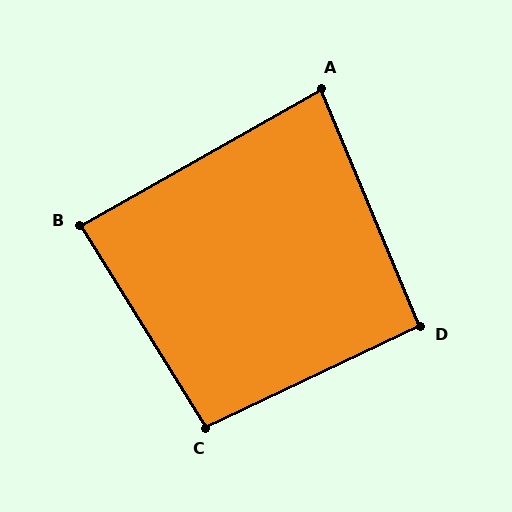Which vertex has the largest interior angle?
C, at approximately 97 degrees.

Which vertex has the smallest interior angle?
A, at approximately 83 degrees.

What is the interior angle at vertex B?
Approximately 88 degrees (approximately right).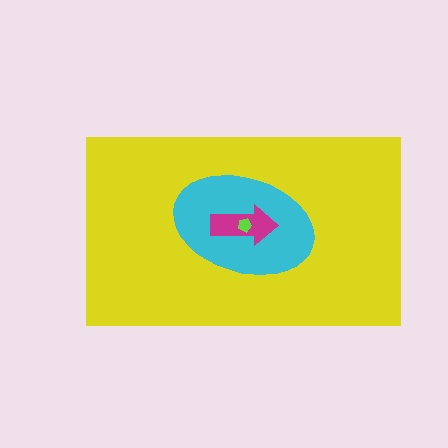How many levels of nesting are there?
4.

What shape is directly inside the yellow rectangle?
The cyan ellipse.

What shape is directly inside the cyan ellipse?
The magenta arrow.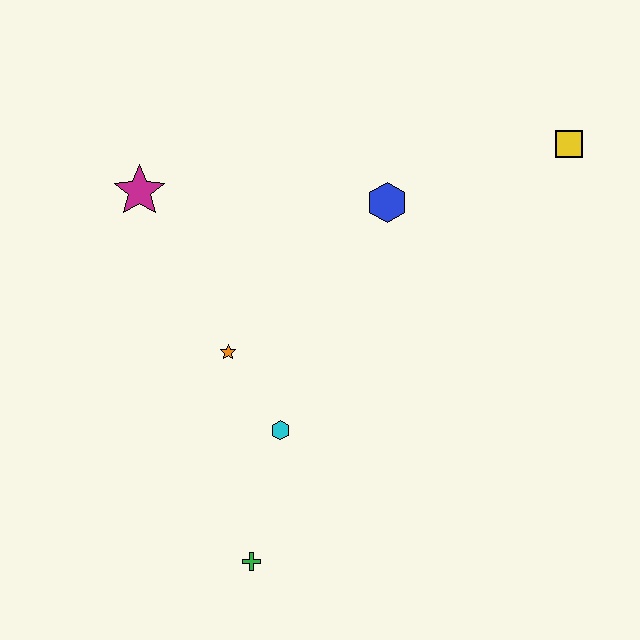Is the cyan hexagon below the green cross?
No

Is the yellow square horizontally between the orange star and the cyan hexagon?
No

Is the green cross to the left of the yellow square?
Yes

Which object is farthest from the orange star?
The yellow square is farthest from the orange star.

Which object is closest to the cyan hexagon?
The orange star is closest to the cyan hexagon.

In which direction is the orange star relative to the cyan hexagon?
The orange star is above the cyan hexagon.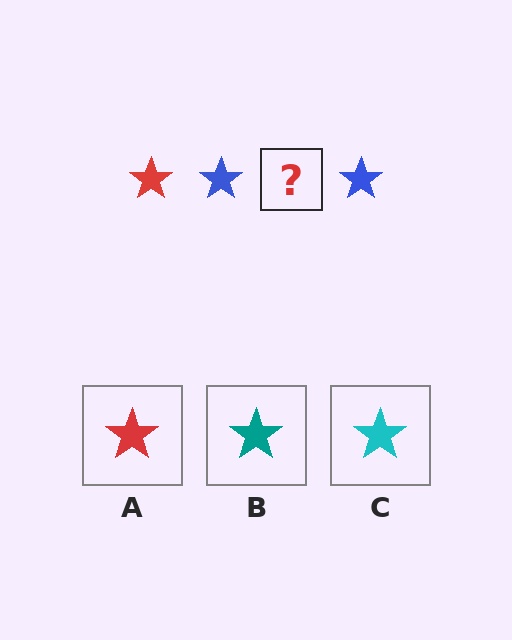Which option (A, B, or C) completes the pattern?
A.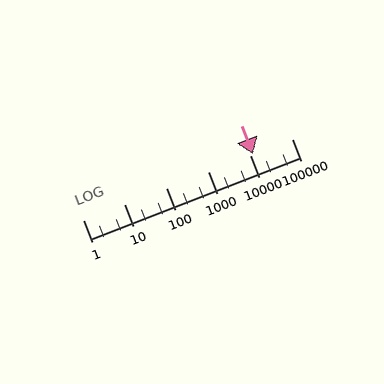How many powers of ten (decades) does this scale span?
The scale spans 5 decades, from 1 to 100000.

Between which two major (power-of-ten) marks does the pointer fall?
The pointer is between 10000 and 100000.